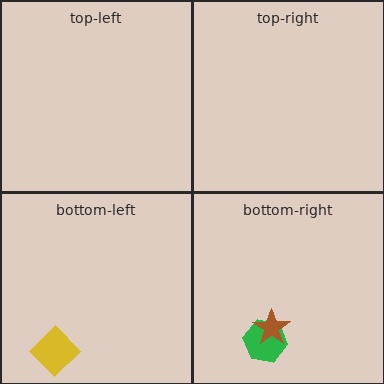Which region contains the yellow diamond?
The bottom-left region.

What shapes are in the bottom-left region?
The yellow diamond.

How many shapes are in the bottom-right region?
2.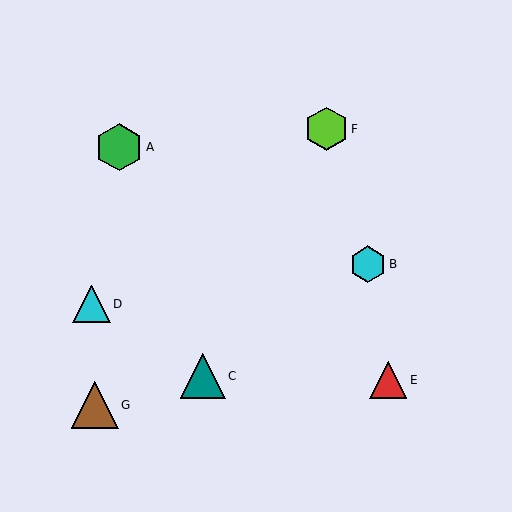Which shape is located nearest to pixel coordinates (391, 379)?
The red triangle (labeled E) at (388, 380) is nearest to that location.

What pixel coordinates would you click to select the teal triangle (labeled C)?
Click at (203, 376) to select the teal triangle C.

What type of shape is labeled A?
Shape A is a green hexagon.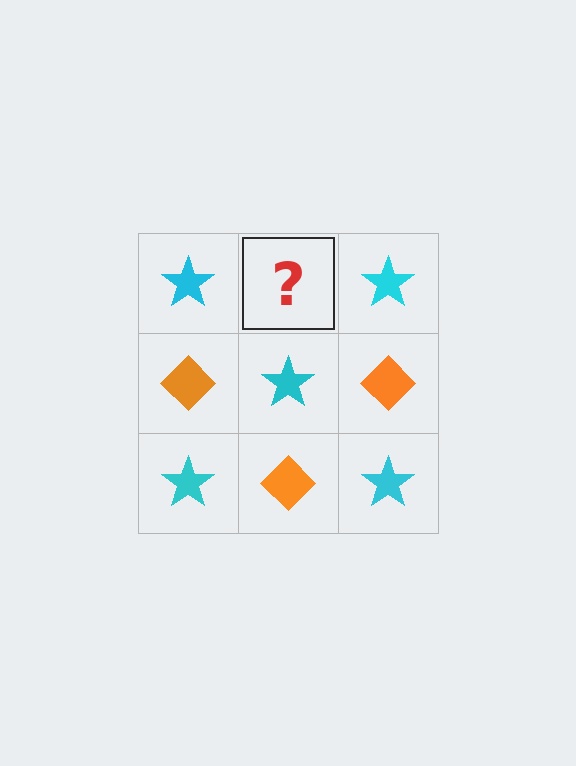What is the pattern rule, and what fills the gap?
The rule is that it alternates cyan star and orange diamond in a checkerboard pattern. The gap should be filled with an orange diamond.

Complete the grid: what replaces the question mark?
The question mark should be replaced with an orange diamond.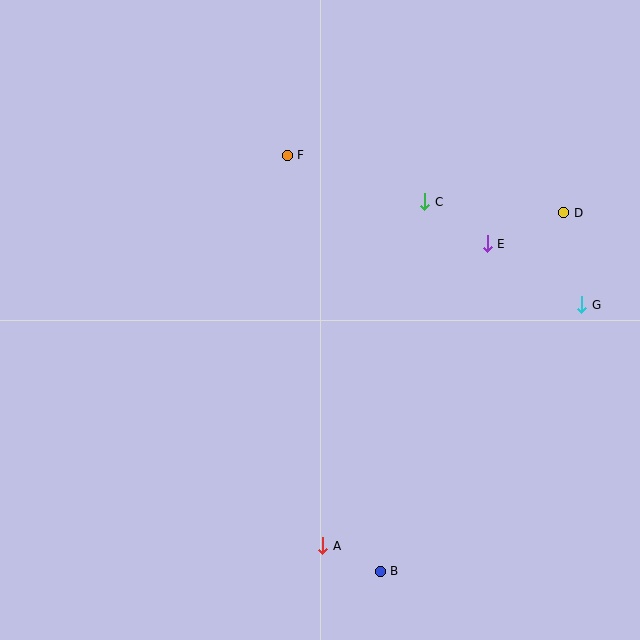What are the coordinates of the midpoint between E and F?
The midpoint between E and F is at (387, 200).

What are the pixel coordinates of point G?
Point G is at (582, 305).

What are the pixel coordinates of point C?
Point C is at (425, 202).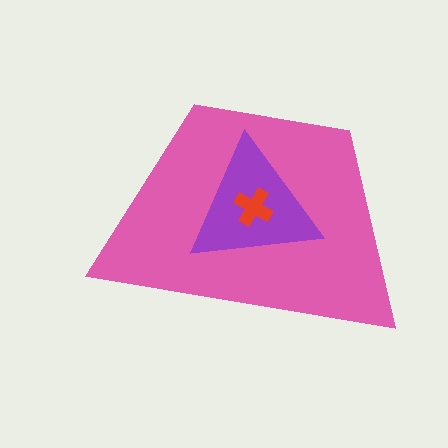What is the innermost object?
The red cross.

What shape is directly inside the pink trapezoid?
The purple triangle.